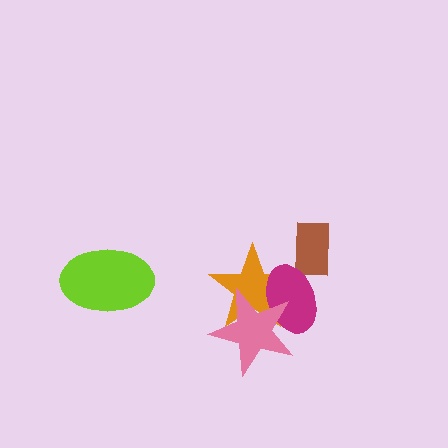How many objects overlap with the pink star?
2 objects overlap with the pink star.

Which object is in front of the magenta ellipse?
The pink star is in front of the magenta ellipse.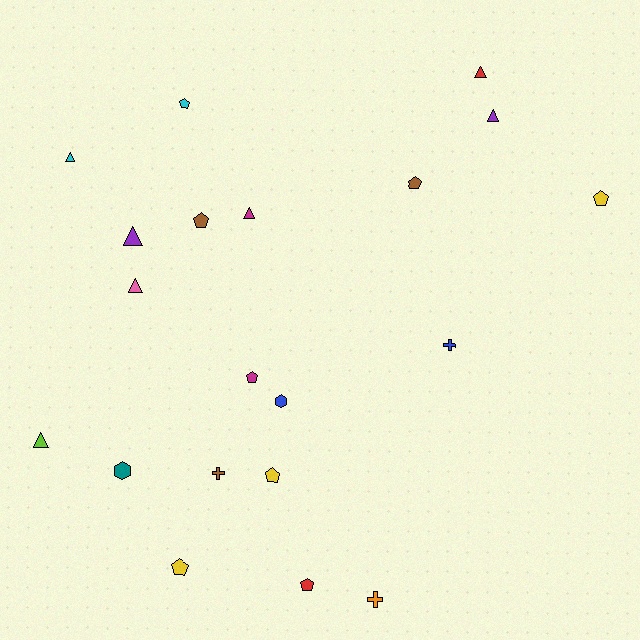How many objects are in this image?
There are 20 objects.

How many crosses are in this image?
There are 3 crosses.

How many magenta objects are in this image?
There are 2 magenta objects.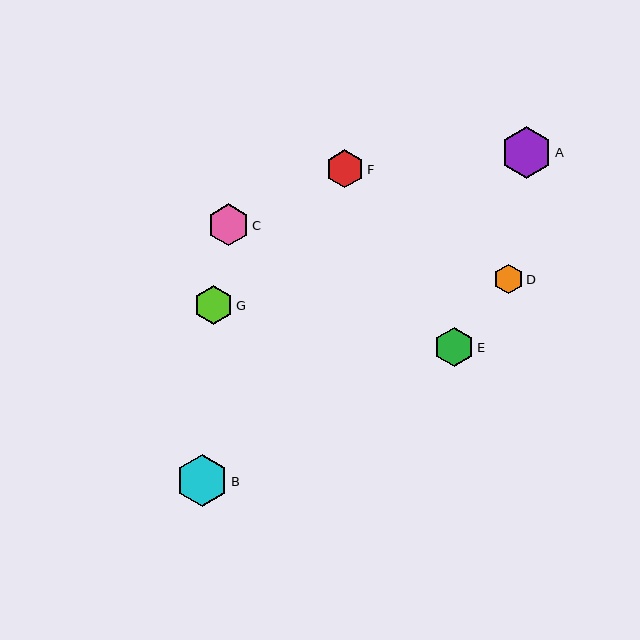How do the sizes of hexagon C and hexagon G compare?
Hexagon C and hexagon G are approximately the same size.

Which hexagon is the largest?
Hexagon B is the largest with a size of approximately 52 pixels.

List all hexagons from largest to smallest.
From largest to smallest: B, A, C, E, G, F, D.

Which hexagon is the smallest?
Hexagon D is the smallest with a size of approximately 29 pixels.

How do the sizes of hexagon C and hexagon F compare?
Hexagon C and hexagon F are approximately the same size.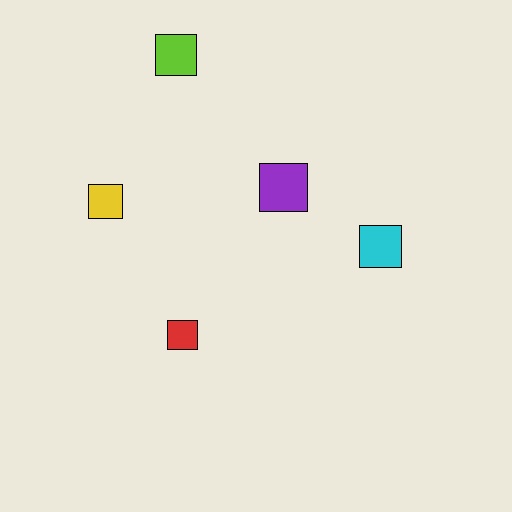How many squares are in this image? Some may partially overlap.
There are 5 squares.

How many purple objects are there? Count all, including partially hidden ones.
There is 1 purple object.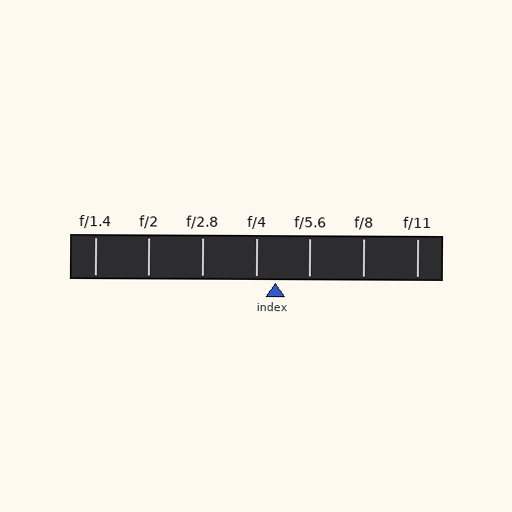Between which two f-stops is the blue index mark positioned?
The index mark is between f/4 and f/5.6.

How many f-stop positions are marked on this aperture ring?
There are 7 f-stop positions marked.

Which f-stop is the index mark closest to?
The index mark is closest to f/4.